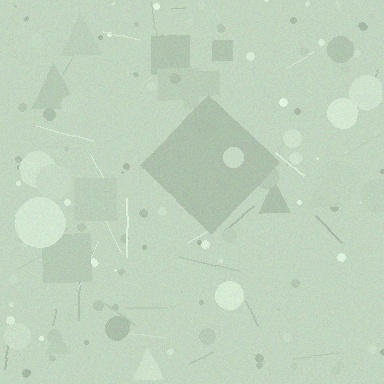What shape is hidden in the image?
A diamond is hidden in the image.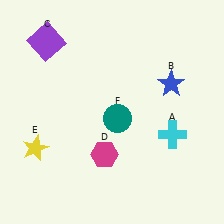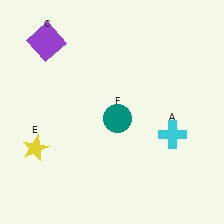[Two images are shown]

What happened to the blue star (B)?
The blue star (B) was removed in Image 2. It was in the top-right area of Image 1.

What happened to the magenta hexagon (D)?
The magenta hexagon (D) was removed in Image 2. It was in the bottom-left area of Image 1.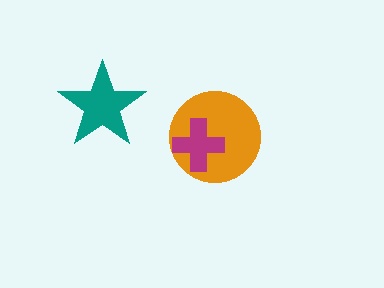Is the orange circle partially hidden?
Yes, it is partially covered by another shape.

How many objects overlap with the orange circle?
1 object overlaps with the orange circle.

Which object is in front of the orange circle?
The magenta cross is in front of the orange circle.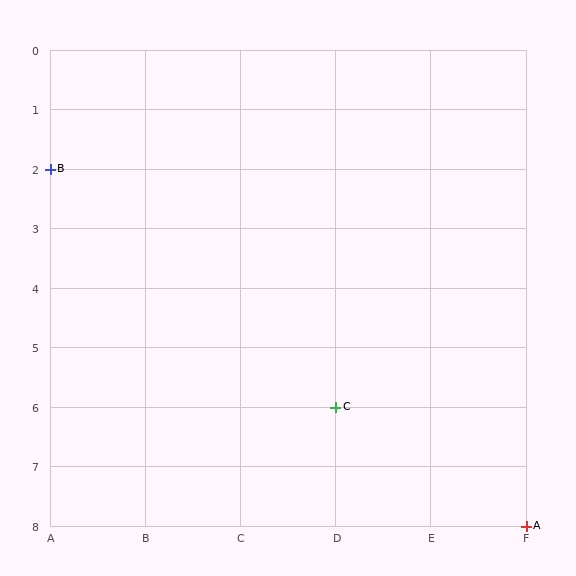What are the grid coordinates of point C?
Point C is at grid coordinates (D, 6).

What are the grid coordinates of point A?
Point A is at grid coordinates (F, 8).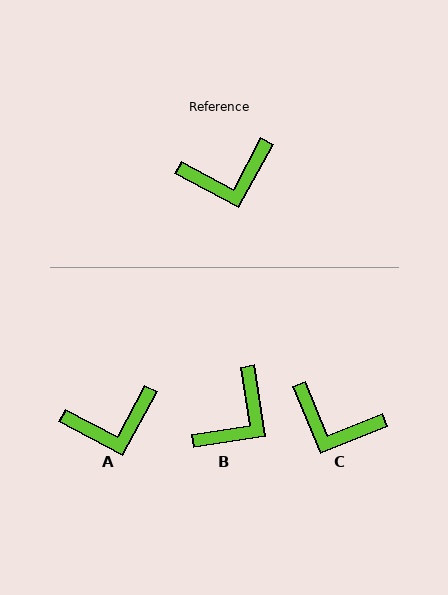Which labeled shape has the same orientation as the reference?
A.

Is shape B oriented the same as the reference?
No, it is off by about 37 degrees.